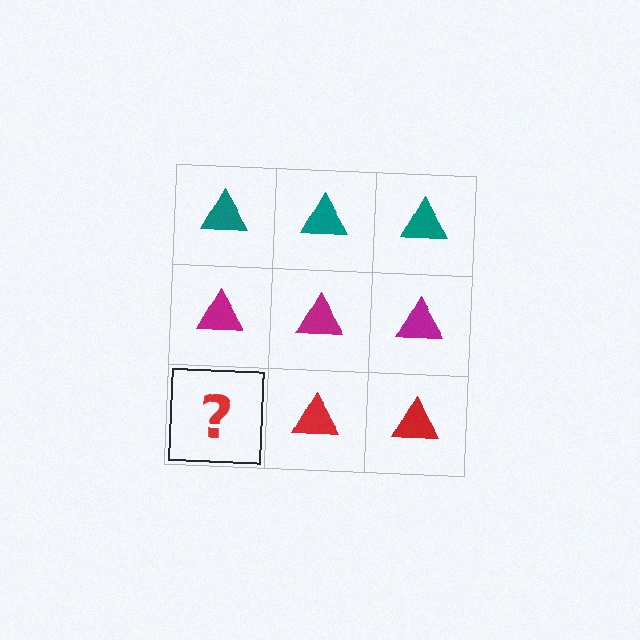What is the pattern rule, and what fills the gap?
The rule is that each row has a consistent color. The gap should be filled with a red triangle.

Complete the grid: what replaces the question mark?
The question mark should be replaced with a red triangle.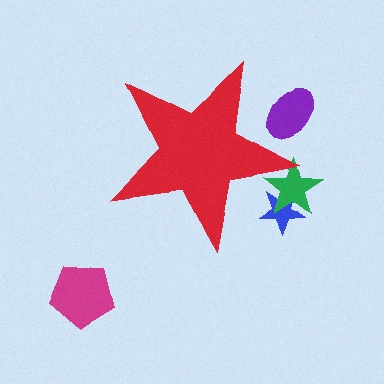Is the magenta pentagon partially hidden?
No, the magenta pentagon is fully visible.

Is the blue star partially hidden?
Yes, the blue star is partially hidden behind the red star.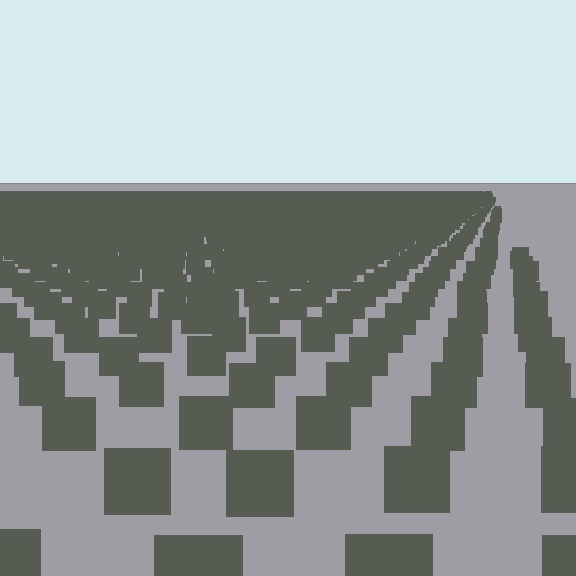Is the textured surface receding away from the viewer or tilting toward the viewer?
The surface is receding away from the viewer. Texture elements get smaller and denser toward the top.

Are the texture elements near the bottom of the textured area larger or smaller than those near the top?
Larger. Near the bottom, elements are closer to the viewer and appear at a bigger on-screen size.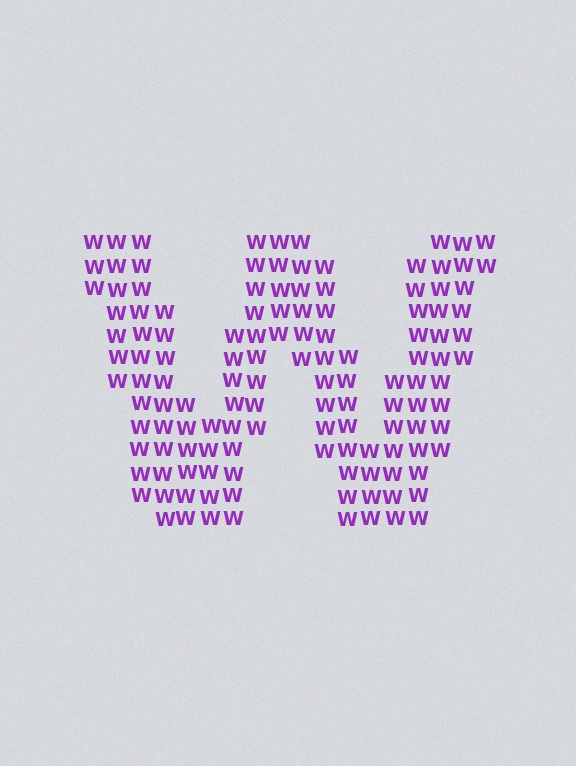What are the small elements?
The small elements are letter W's.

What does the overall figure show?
The overall figure shows the letter W.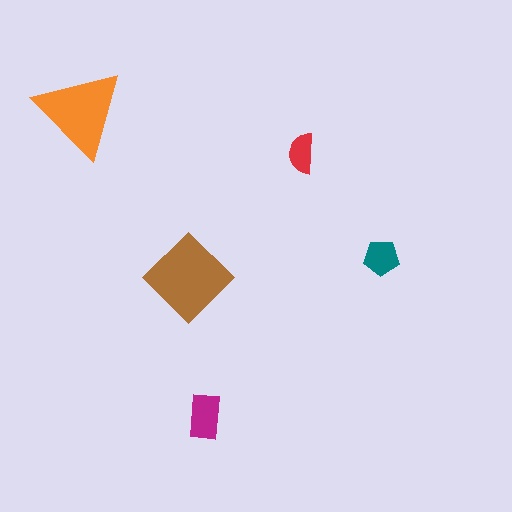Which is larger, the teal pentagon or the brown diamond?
The brown diamond.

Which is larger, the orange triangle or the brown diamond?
The brown diamond.